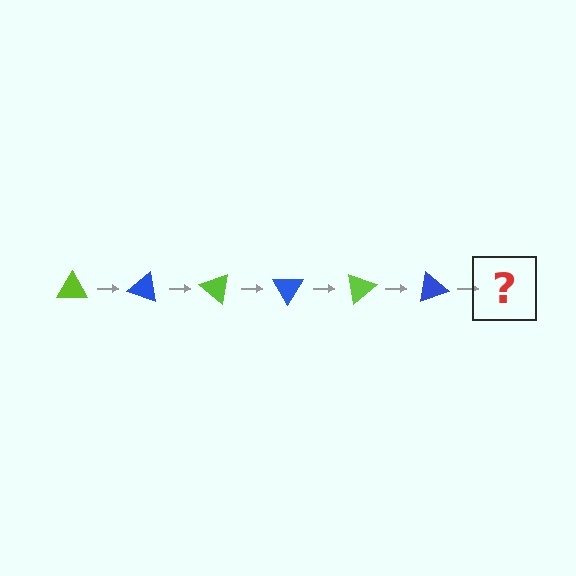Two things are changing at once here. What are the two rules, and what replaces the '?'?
The two rules are that it rotates 20 degrees each step and the color cycles through lime and blue. The '?' should be a lime triangle, rotated 120 degrees from the start.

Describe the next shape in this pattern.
It should be a lime triangle, rotated 120 degrees from the start.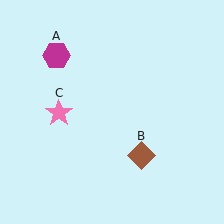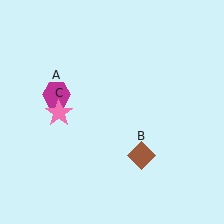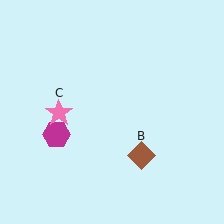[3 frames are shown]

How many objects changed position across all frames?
1 object changed position: magenta hexagon (object A).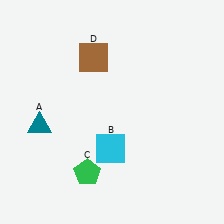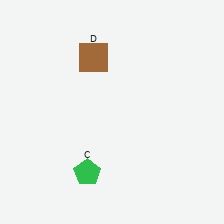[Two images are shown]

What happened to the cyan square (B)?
The cyan square (B) was removed in Image 2. It was in the bottom-left area of Image 1.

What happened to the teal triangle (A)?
The teal triangle (A) was removed in Image 2. It was in the bottom-left area of Image 1.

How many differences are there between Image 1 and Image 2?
There are 2 differences between the two images.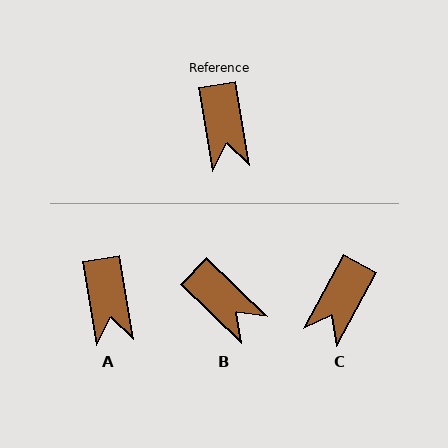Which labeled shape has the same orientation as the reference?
A.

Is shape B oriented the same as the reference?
No, it is off by about 37 degrees.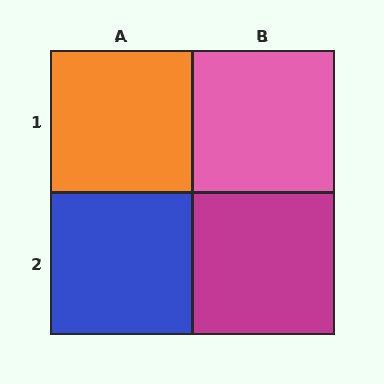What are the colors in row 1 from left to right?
Orange, pink.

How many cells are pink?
1 cell is pink.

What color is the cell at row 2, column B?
Magenta.